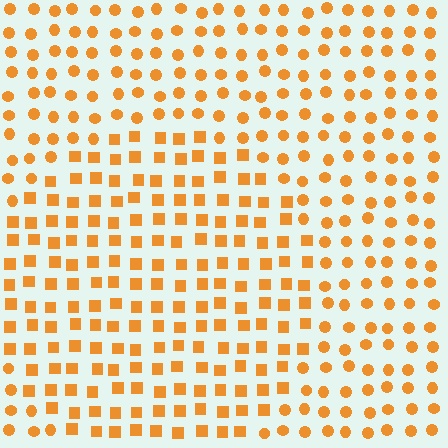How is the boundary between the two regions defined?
The boundary is defined by a change in element shape: squares inside vs. circles outside. All elements share the same color and spacing.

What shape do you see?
I see a circle.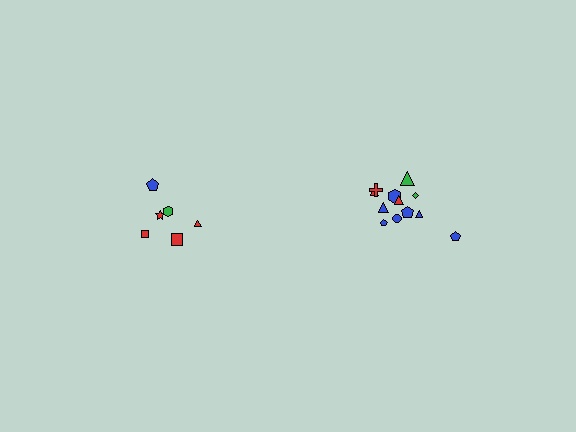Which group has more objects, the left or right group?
The right group.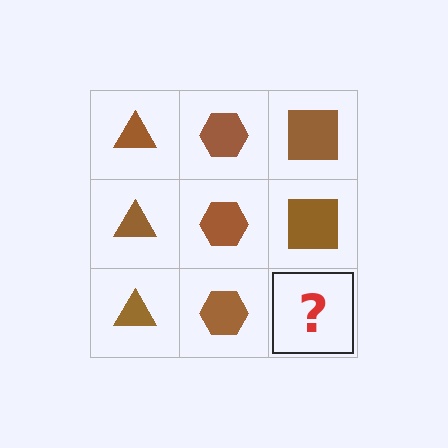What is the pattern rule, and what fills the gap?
The rule is that each column has a consistent shape. The gap should be filled with a brown square.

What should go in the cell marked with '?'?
The missing cell should contain a brown square.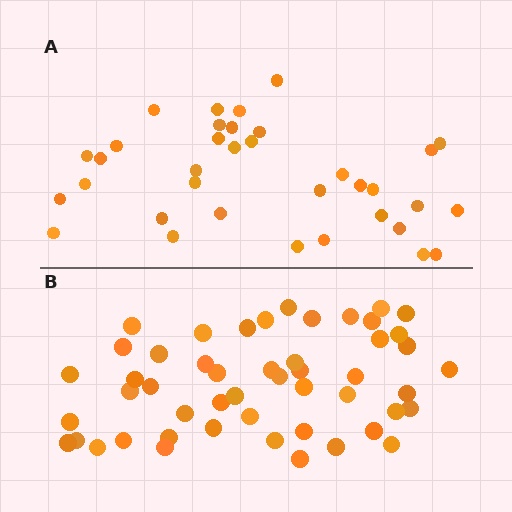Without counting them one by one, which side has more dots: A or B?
Region B (the bottom region) has more dots.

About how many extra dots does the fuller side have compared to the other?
Region B has approximately 15 more dots than region A.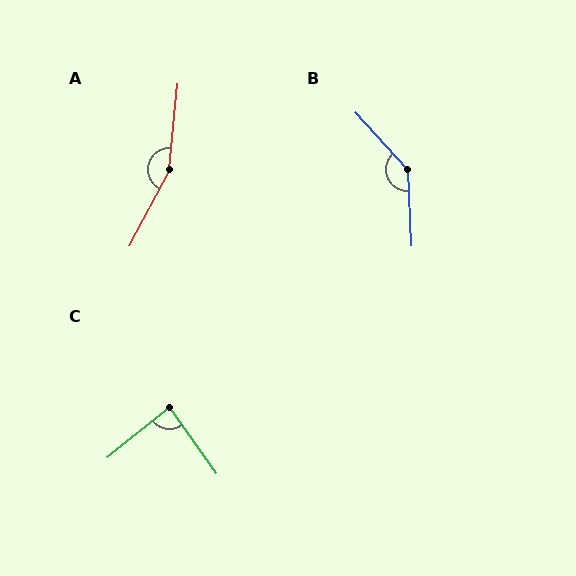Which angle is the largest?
A, at approximately 158 degrees.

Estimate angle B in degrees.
Approximately 140 degrees.